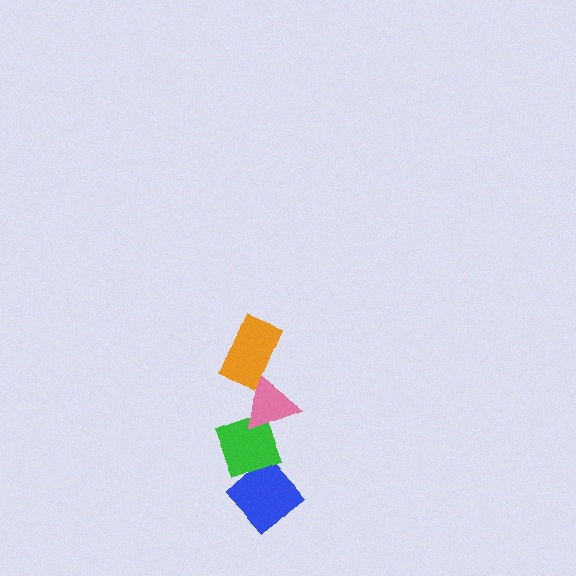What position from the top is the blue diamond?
The blue diamond is 4th from the top.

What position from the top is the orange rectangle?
The orange rectangle is 1st from the top.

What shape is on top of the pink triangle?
The orange rectangle is on top of the pink triangle.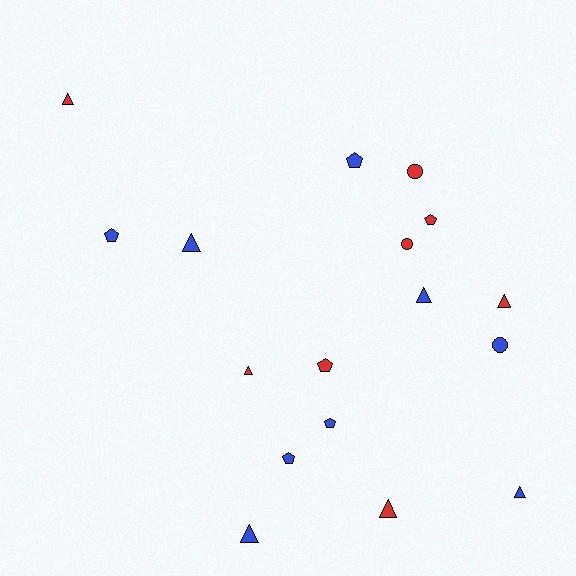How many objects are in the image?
There are 17 objects.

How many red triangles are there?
There are 4 red triangles.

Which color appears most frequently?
Blue, with 9 objects.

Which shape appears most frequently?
Triangle, with 8 objects.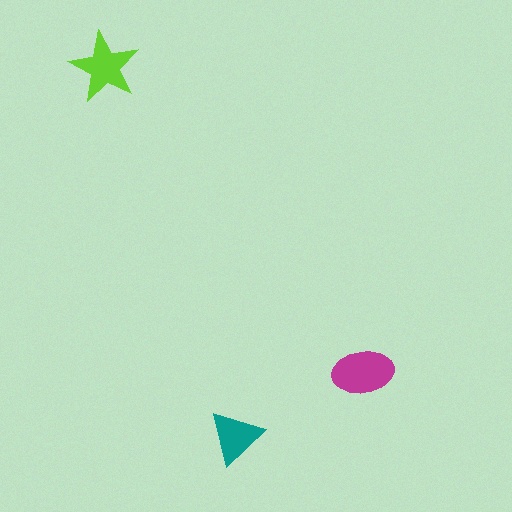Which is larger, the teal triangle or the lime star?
The lime star.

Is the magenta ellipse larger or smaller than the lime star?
Larger.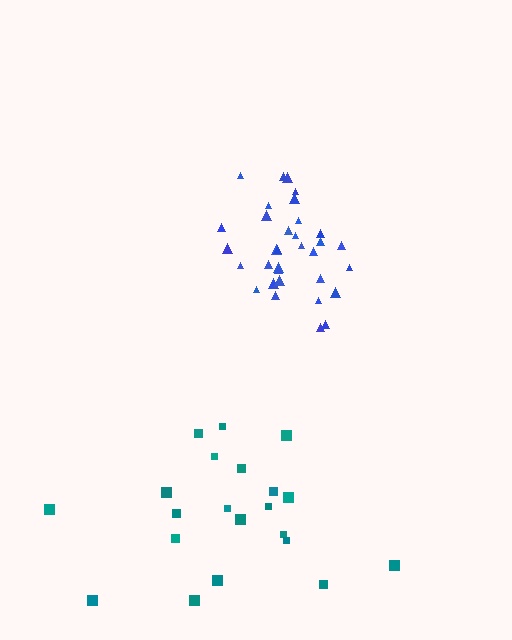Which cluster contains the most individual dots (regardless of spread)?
Blue (35).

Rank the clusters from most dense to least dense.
blue, teal.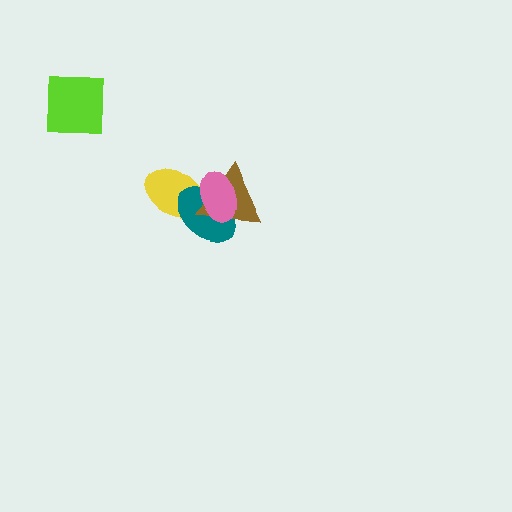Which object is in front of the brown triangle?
The pink ellipse is in front of the brown triangle.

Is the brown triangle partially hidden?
Yes, it is partially covered by another shape.